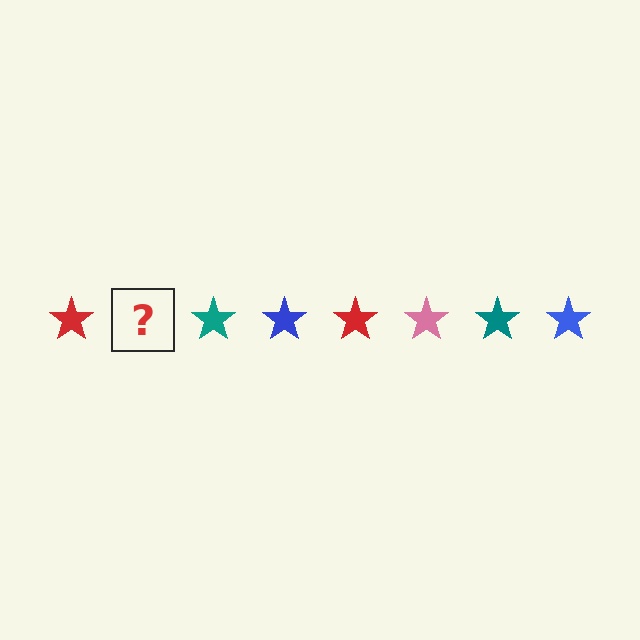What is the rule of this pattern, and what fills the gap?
The rule is that the pattern cycles through red, pink, teal, blue stars. The gap should be filled with a pink star.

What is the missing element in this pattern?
The missing element is a pink star.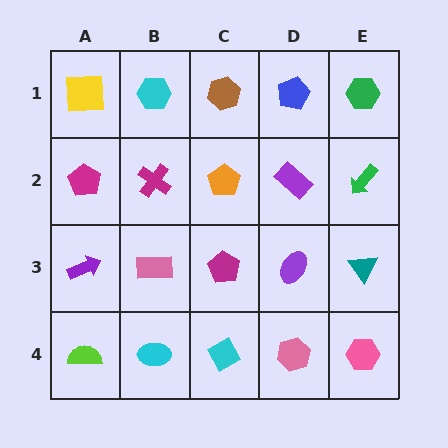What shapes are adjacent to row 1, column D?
A purple rectangle (row 2, column D), a brown hexagon (row 1, column C), a green hexagon (row 1, column E).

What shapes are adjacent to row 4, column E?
A teal triangle (row 3, column E), a pink hexagon (row 4, column D).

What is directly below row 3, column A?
A lime semicircle.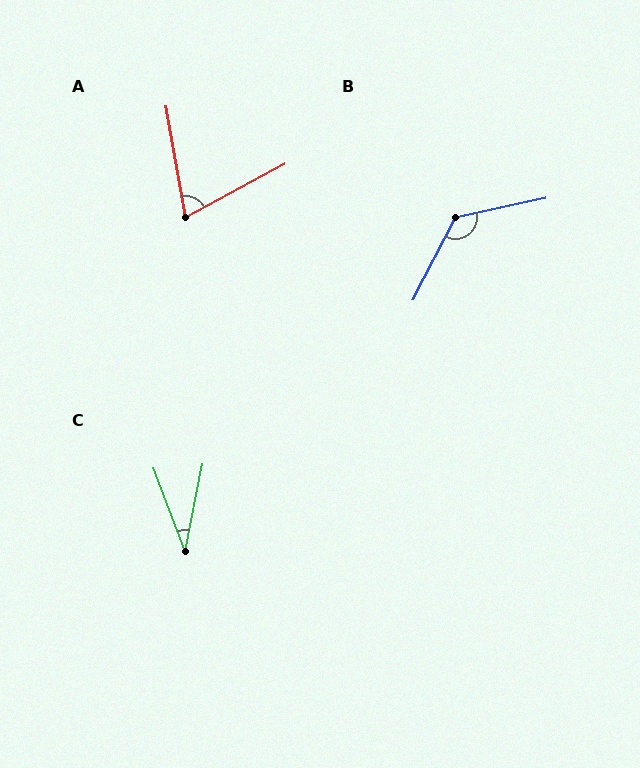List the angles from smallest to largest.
C (32°), A (72°), B (130°).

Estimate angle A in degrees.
Approximately 72 degrees.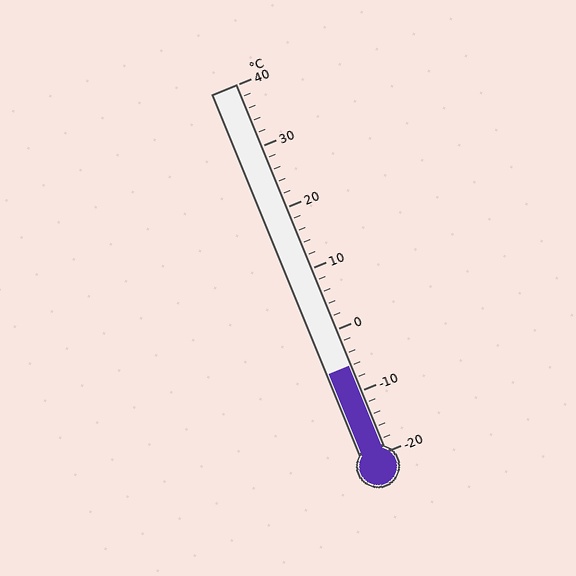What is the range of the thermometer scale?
The thermometer scale ranges from -20°C to 40°C.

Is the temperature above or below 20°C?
The temperature is below 20°C.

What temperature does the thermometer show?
The thermometer shows approximately -6°C.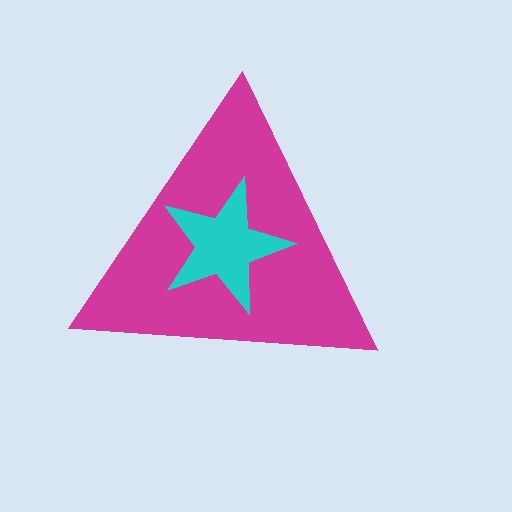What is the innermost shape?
The cyan star.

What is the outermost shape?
The magenta triangle.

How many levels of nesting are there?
2.